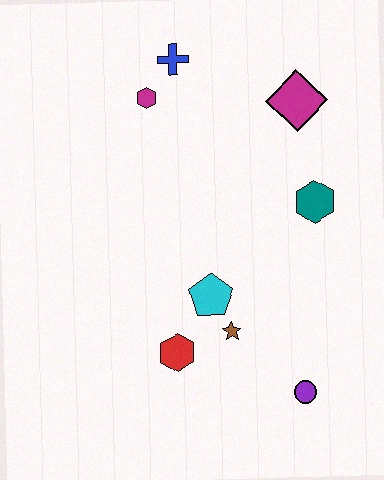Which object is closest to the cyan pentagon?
The brown star is closest to the cyan pentagon.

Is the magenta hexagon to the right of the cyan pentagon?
No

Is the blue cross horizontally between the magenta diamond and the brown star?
No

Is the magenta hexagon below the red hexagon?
No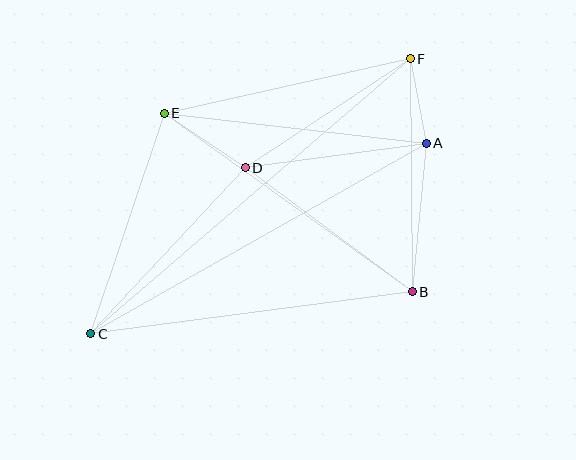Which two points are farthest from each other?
Points C and F are farthest from each other.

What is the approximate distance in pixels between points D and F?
The distance between D and F is approximately 198 pixels.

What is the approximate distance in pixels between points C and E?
The distance between C and E is approximately 233 pixels.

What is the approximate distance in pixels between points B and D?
The distance between B and D is approximately 208 pixels.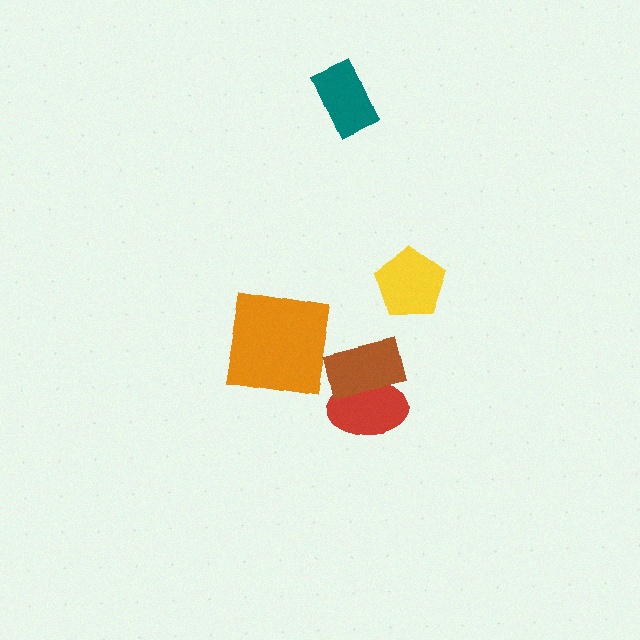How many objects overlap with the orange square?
0 objects overlap with the orange square.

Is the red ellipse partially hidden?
Yes, it is partially covered by another shape.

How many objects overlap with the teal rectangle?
0 objects overlap with the teal rectangle.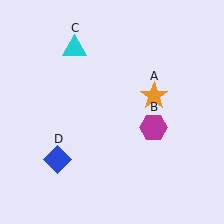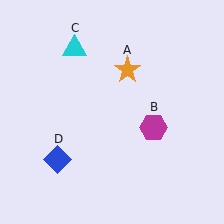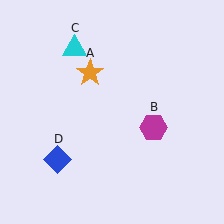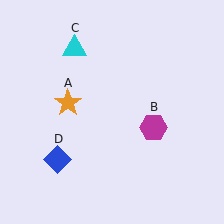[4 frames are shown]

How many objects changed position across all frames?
1 object changed position: orange star (object A).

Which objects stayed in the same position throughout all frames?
Magenta hexagon (object B) and cyan triangle (object C) and blue diamond (object D) remained stationary.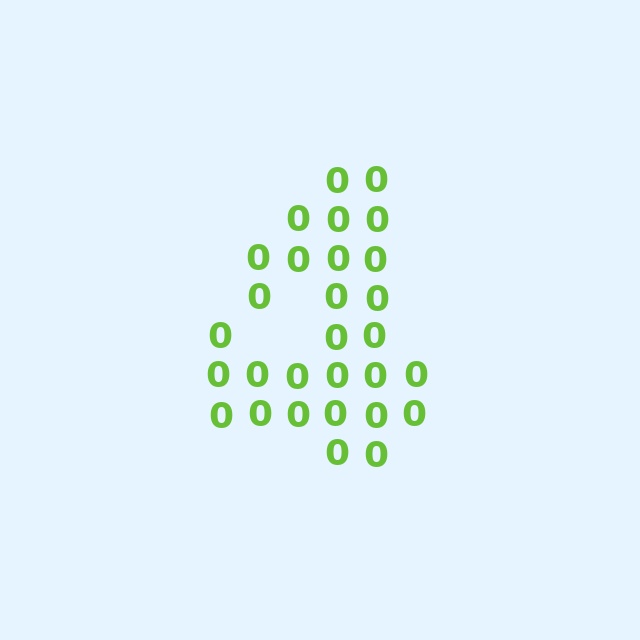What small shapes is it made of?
It is made of small digit 0's.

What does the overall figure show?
The overall figure shows the digit 4.